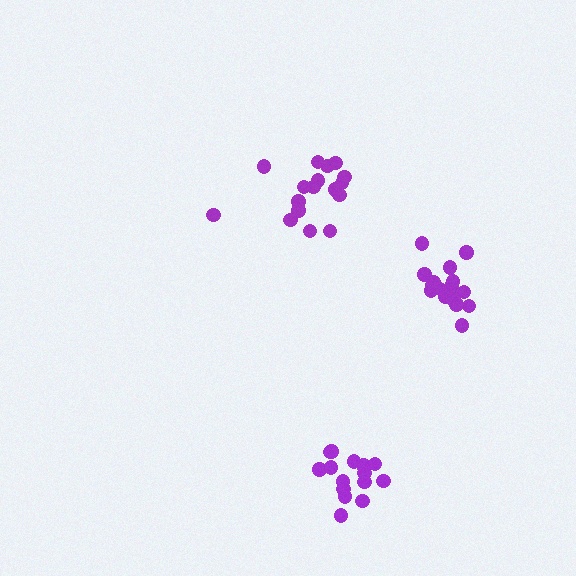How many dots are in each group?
Group 1: 18 dots, Group 2: 17 dots, Group 3: 15 dots (50 total).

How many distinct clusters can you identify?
There are 3 distinct clusters.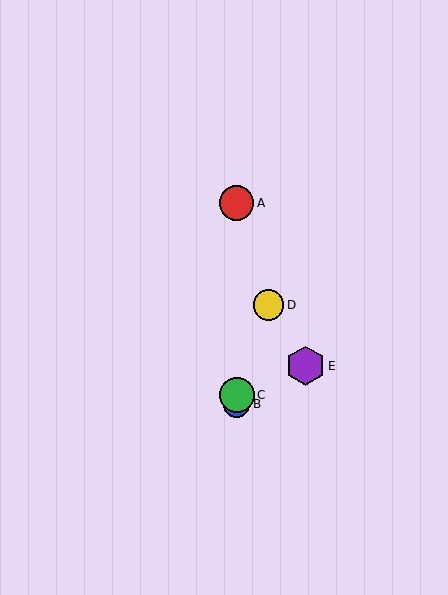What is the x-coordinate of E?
Object E is at x≈305.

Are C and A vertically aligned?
Yes, both are at x≈237.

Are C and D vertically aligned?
No, C is at x≈237 and D is at x≈268.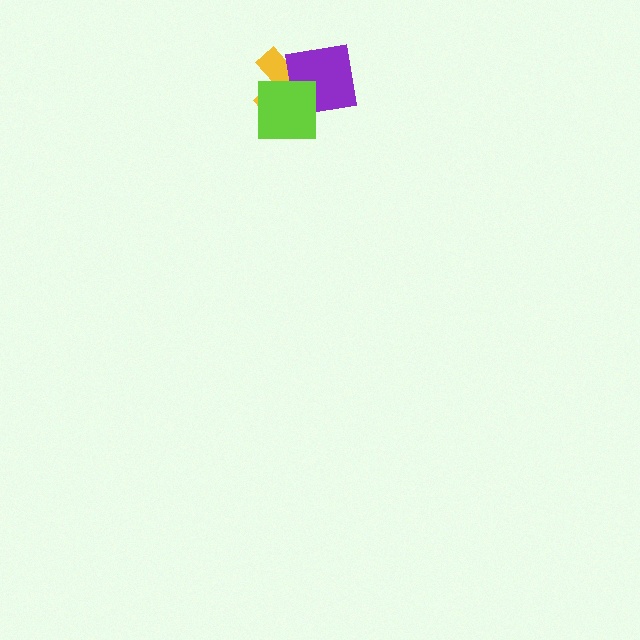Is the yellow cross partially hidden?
Yes, it is partially covered by another shape.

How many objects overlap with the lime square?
2 objects overlap with the lime square.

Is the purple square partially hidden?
Yes, it is partially covered by another shape.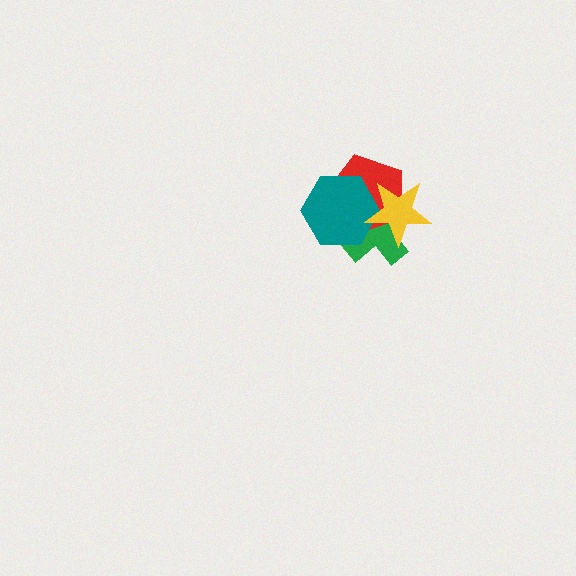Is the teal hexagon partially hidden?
Yes, it is partially covered by another shape.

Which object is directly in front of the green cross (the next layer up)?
The red pentagon is directly in front of the green cross.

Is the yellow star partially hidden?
No, no other shape covers it.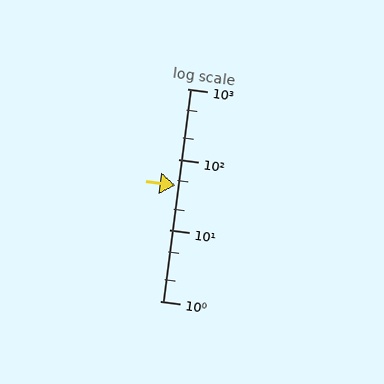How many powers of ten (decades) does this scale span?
The scale spans 3 decades, from 1 to 1000.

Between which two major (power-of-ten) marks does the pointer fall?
The pointer is between 10 and 100.